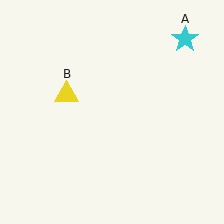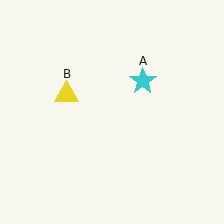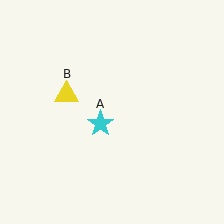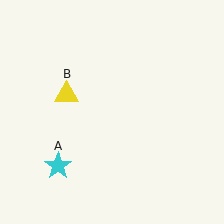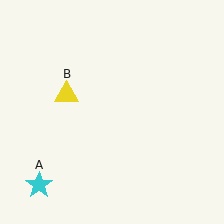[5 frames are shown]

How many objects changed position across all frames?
1 object changed position: cyan star (object A).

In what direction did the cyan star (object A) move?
The cyan star (object A) moved down and to the left.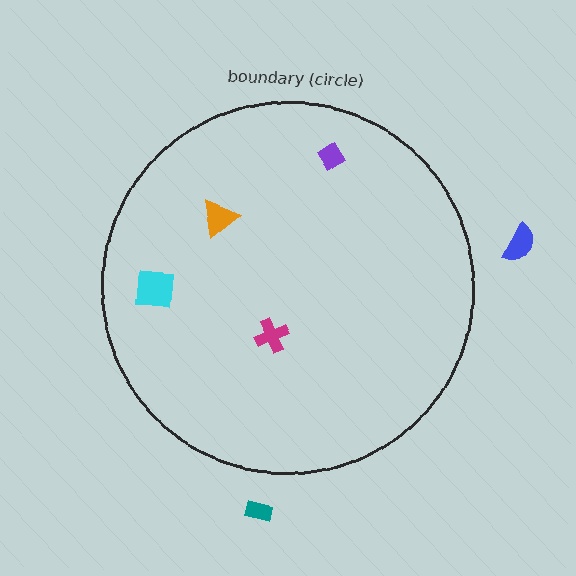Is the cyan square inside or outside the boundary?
Inside.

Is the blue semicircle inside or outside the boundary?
Outside.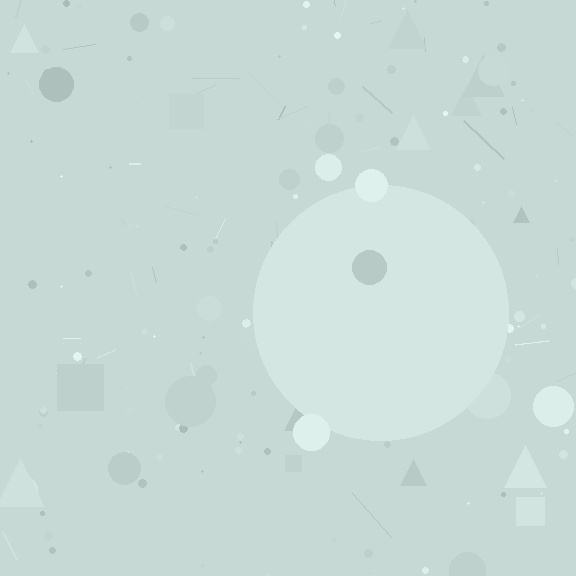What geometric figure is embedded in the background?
A circle is embedded in the background.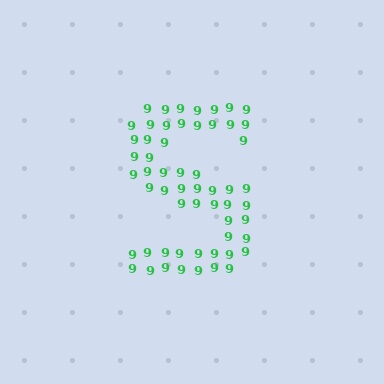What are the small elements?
The small elements are digit 9's.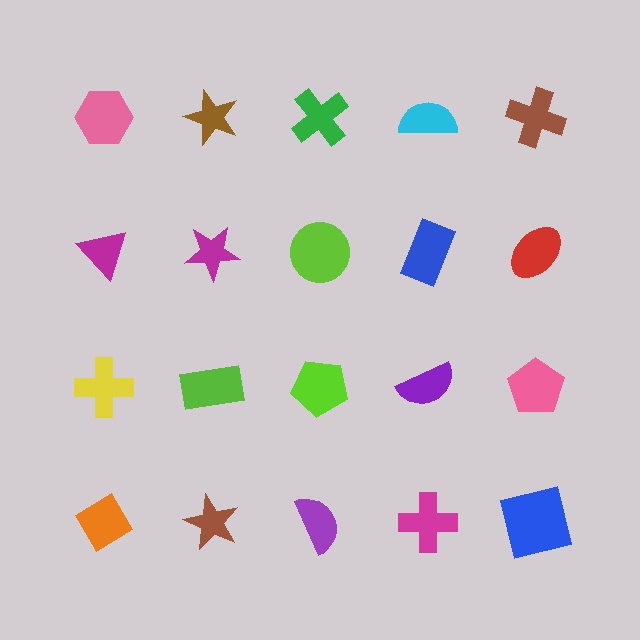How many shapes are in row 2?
5 shapes.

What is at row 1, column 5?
A brown cross.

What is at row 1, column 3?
A green cross.